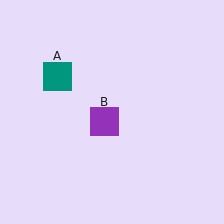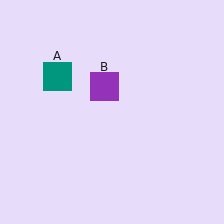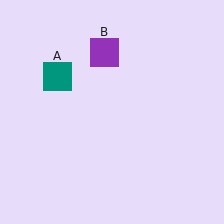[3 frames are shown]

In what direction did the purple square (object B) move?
The purple square (object B) moved up.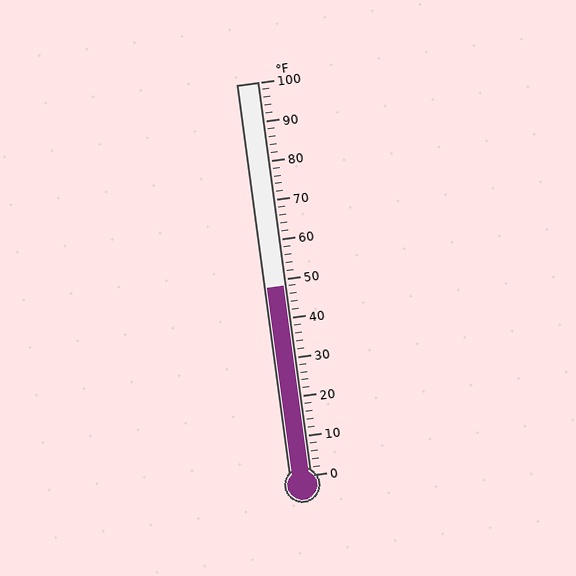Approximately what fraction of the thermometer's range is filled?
The thermometer is filled to approximately 50% of its range.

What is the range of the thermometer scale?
The thermometer scale ranges from 0°F to 100°F.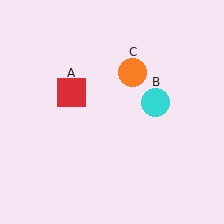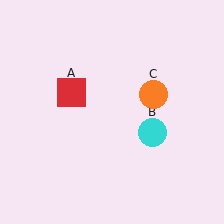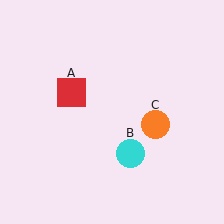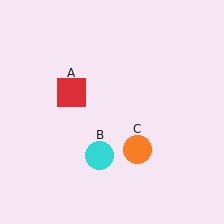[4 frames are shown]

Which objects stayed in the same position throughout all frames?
Red square (object A) remained stationary.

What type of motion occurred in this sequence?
The cyan circle (object B), orange circle (object C) rotated clockwise around the center of the scene.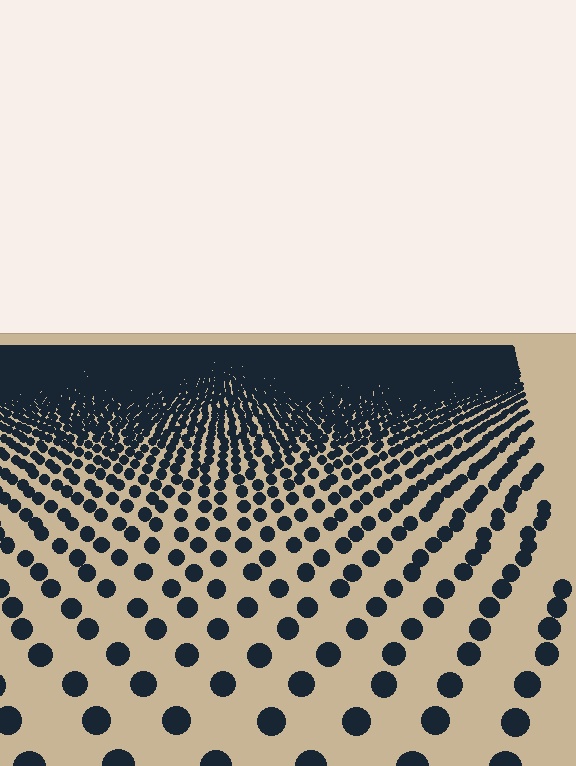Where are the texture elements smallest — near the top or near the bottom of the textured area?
Near the top.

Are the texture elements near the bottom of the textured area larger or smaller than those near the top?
Larger. Near the bottom, elements are closer to the viewer and appear at a bigger on-screen size.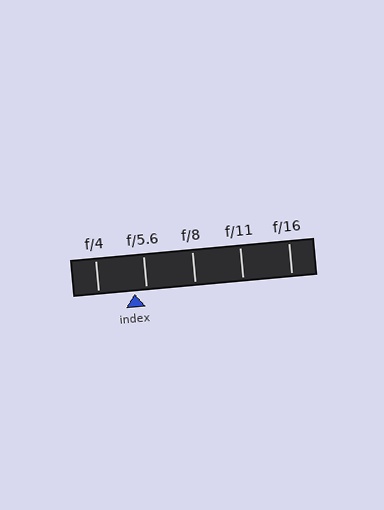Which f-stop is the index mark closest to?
The index mark is closest to f/5.6.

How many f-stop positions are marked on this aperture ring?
There are 5 f-stop positions marked.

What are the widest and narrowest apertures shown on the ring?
The widest aperture shown is f/4 and the narrowest is f/16.